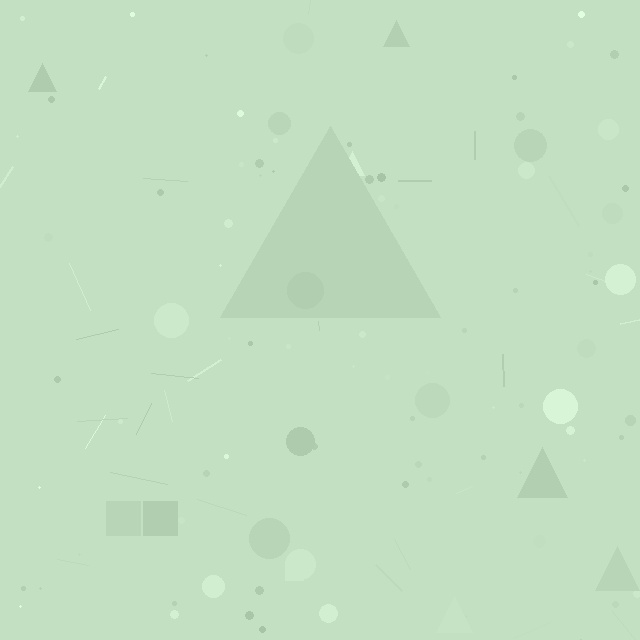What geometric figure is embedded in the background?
A triangle is embedded in the background.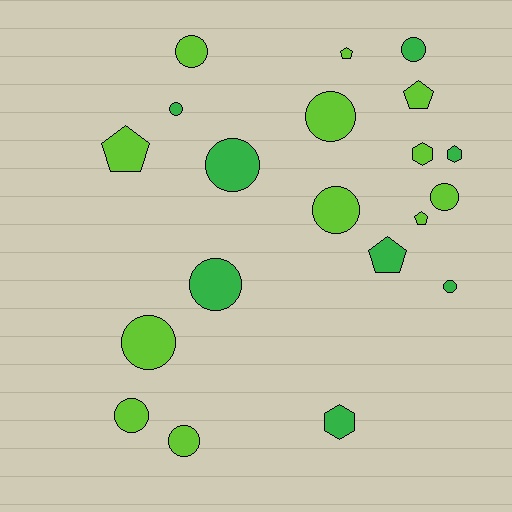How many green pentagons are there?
There is 1 green pentagon.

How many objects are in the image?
There are 20 objects.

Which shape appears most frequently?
Circle, with 12 objects.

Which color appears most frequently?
Lime, with 12 objects.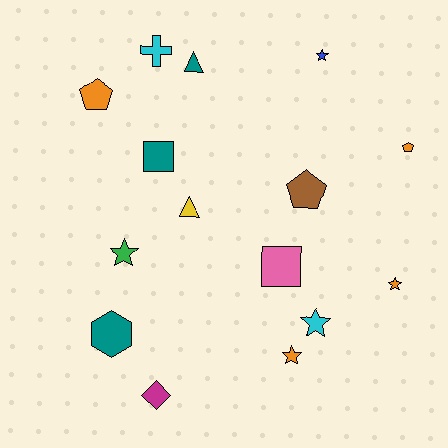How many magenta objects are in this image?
There is 1 magenta object.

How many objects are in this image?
There are 15 objects.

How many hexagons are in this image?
There is 1 hexagon.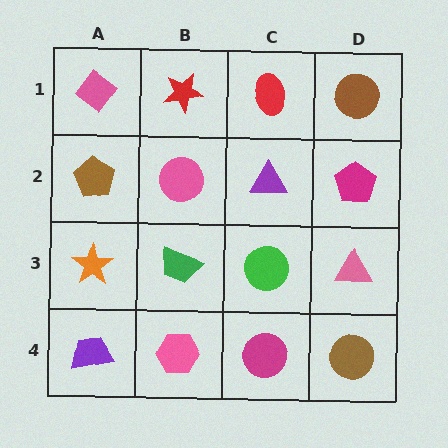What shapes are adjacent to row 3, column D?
A magenta pentagon (row 2, column D), a brown circle (row 4, column D), a green circle (row 3, column C).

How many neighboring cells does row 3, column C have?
4.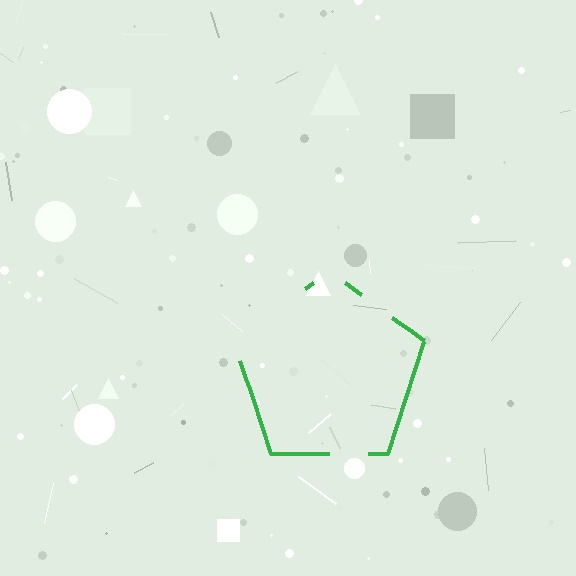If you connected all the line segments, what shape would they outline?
They would outline a pentagon.